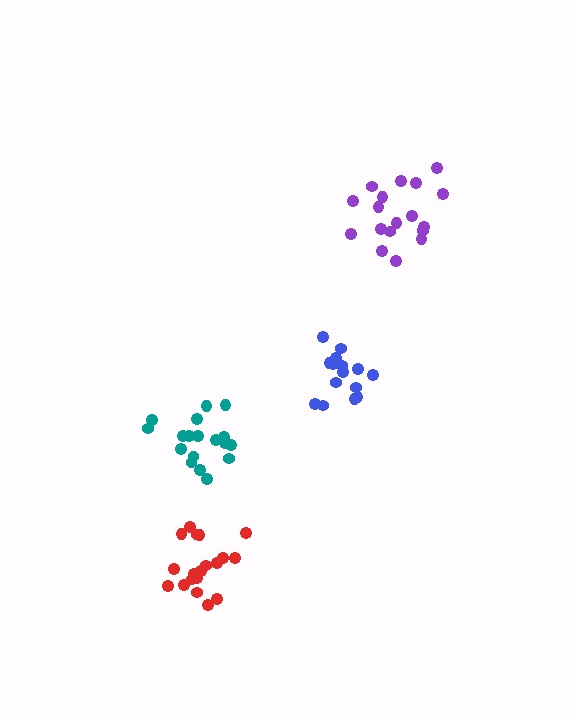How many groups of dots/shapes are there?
There are 4 groups.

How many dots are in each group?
Group 1: 18 dots, Group 2: 19 dots, Group 3: 18 dots, Group 4: 15 dots (70 total).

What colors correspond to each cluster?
The clusters are colored: teal, red, purple, blue.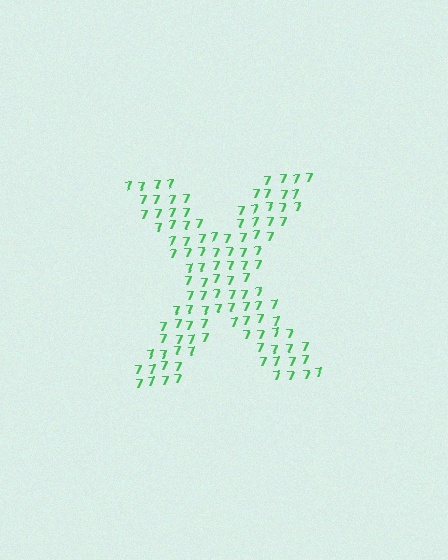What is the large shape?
The large shape is the letter X.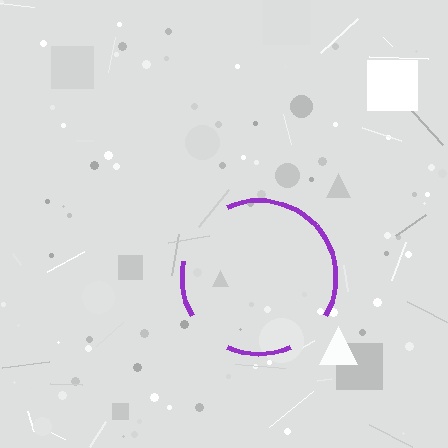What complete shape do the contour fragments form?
The contour fragments form a circle.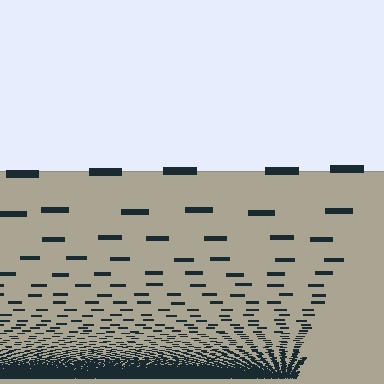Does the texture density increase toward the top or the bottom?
Density increases toward the bottom.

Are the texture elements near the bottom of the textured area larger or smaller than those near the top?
Smaller. The gradient is inverted — elements near the bottom are smaller and denser.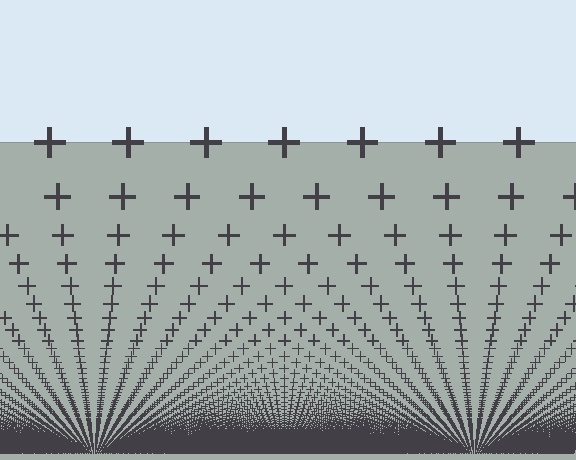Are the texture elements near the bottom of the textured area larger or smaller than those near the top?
Smaller. The gradient is inverted — elements near the bottom are smaller and denser.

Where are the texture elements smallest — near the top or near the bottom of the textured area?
Near the bottom.